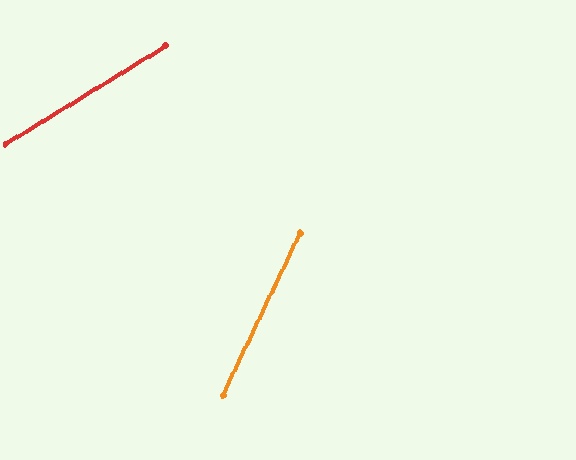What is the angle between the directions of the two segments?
Approximately 33 degrees.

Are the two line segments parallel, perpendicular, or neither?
Neither parallel nor perpendicular — they differ by about 33°.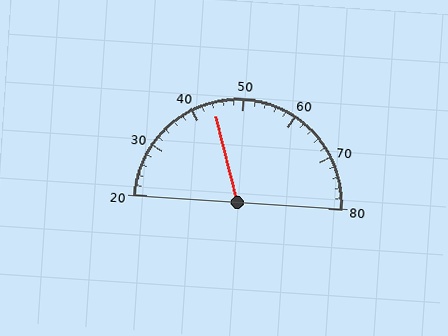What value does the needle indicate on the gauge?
The needle indicates approximately 44.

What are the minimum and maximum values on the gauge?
The gauge ranges from 20 to 80.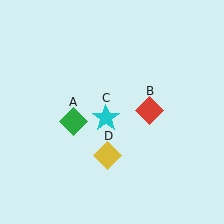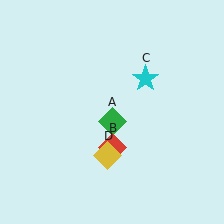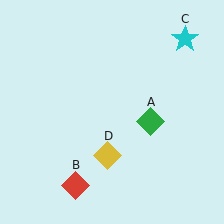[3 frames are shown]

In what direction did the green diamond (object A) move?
The green diamond (object A) moved right.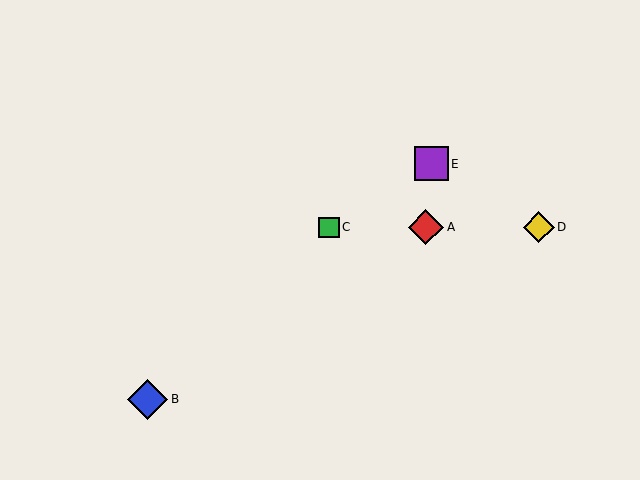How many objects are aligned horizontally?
3 objects (A, C, D) are aligned horizontally.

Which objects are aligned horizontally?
Objects A, C, D are aligned horizontally.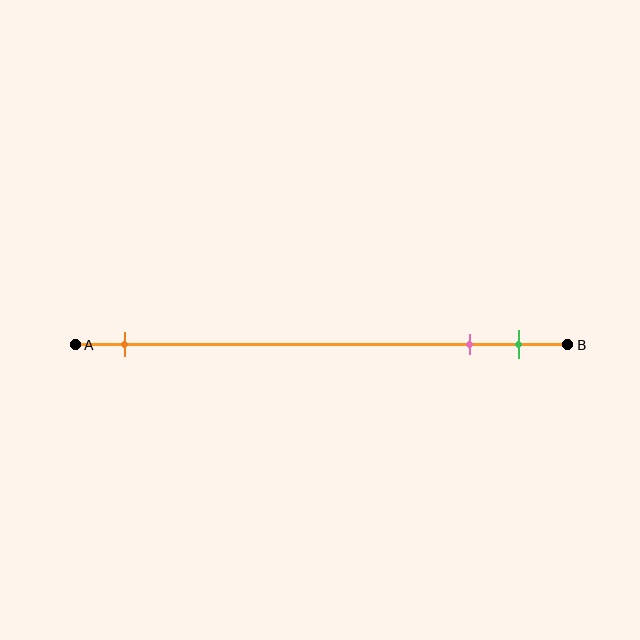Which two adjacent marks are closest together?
The pink and green marks are the closest adjacent pair.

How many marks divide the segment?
There are 3 marks dividing the segment.